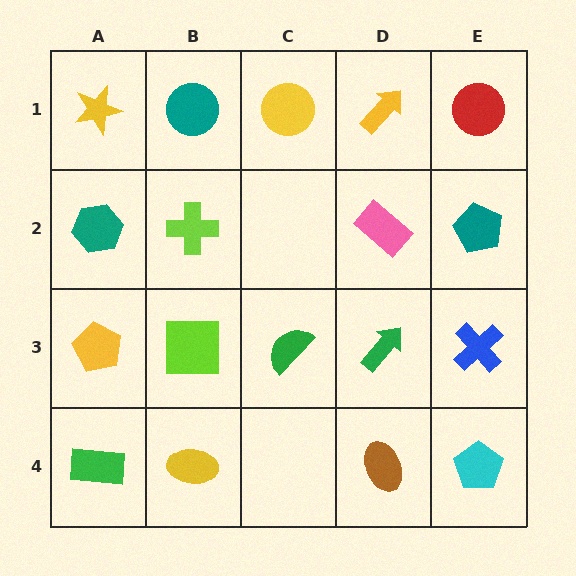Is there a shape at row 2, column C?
No, that cell is empty.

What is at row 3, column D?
A green arrow.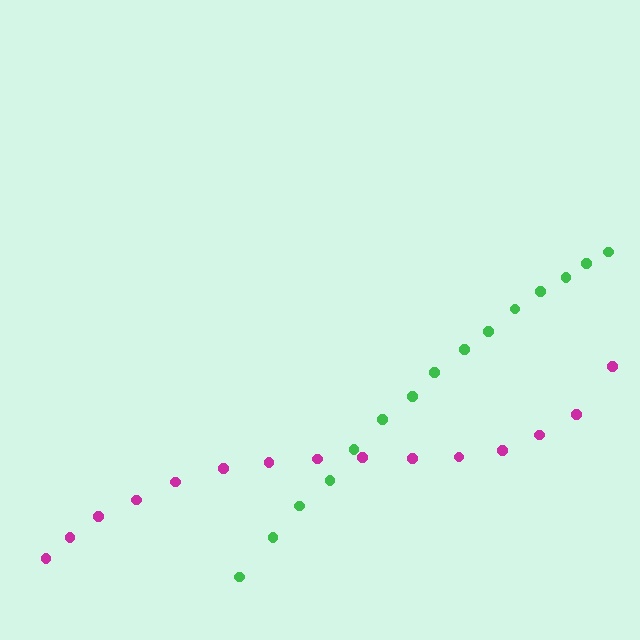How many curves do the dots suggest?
There are 2 distinct paths.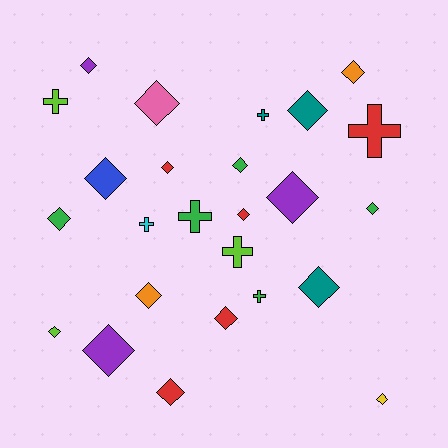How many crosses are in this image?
There are 7 crosses.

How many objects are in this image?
There are 25 objects.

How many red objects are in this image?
There are 5 red objects.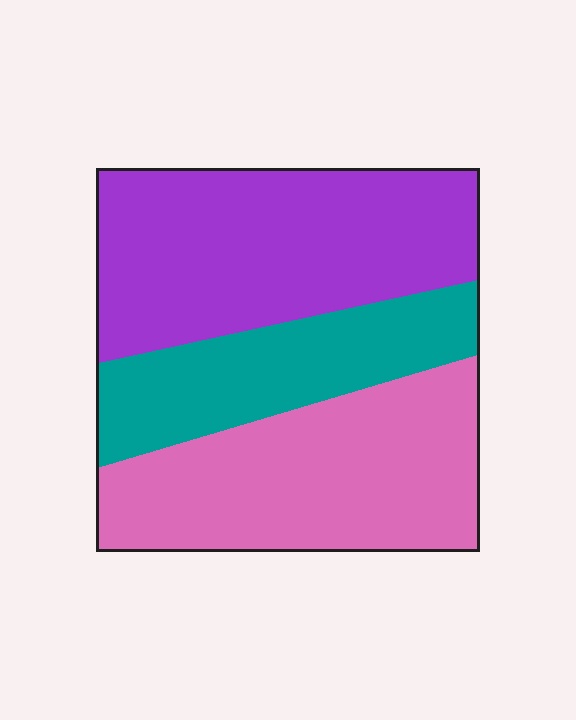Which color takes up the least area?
Teal, at roughly 25%.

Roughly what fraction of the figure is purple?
Purple takes up between a quarter and a half of the figure.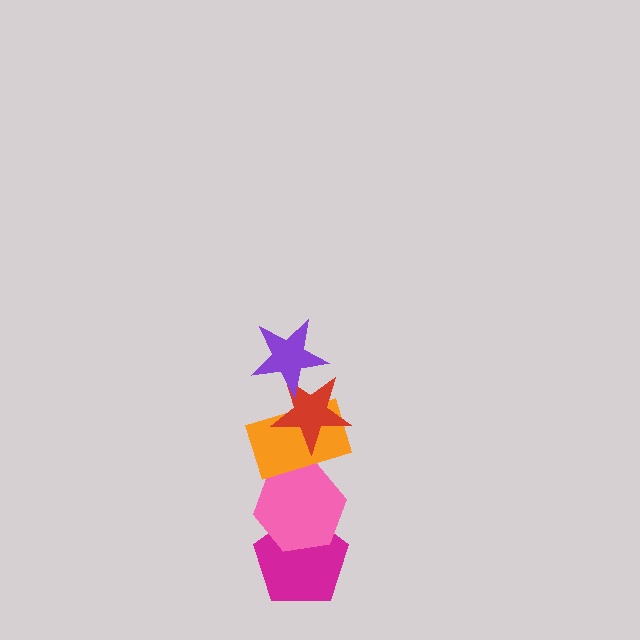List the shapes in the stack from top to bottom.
From top to bottom: the purple star, the red star, the orange rectangle, the pink hexagon, the magenta pentagon.